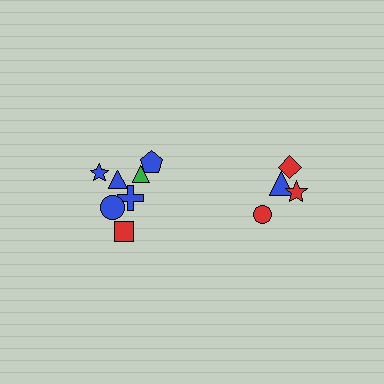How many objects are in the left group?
There are 7 objects.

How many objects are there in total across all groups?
There are 11 objects.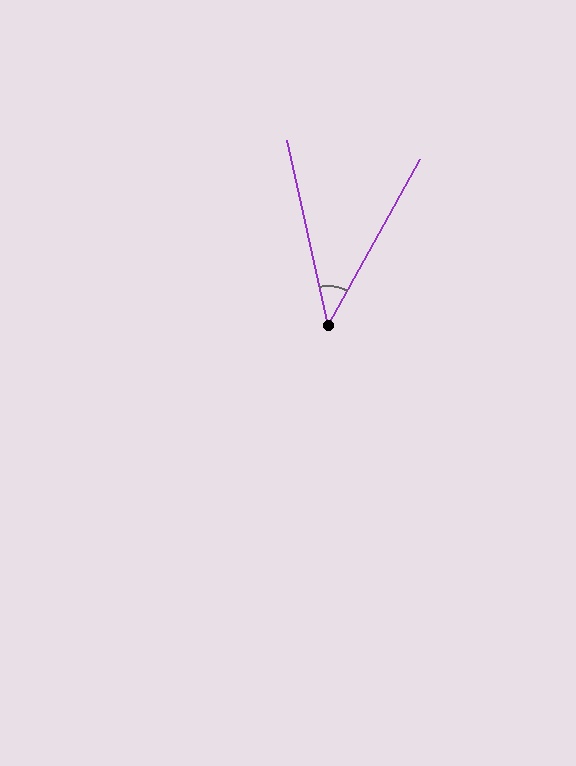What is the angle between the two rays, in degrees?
Approximately 41 degrees.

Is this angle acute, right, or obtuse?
It is acute.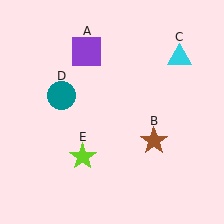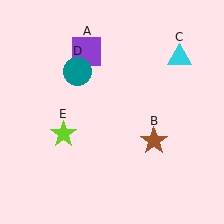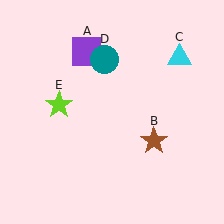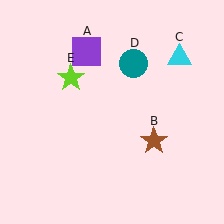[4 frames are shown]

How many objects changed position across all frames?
2 objects changed position: teal circle (object D), lime star (object E).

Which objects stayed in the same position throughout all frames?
Purple square (object A) and brown star (object B) and cyan triangle (object C) remained stationary.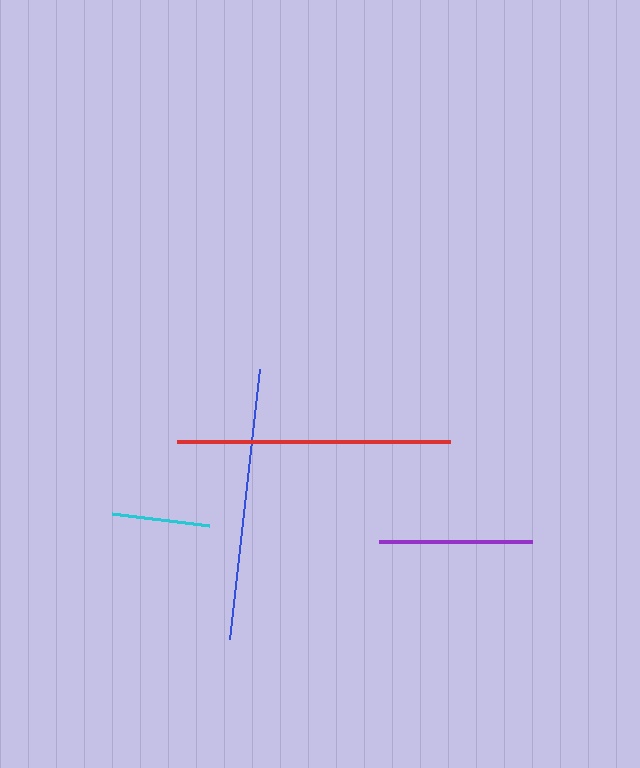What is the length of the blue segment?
The blue segment is approximately 271 pixels long.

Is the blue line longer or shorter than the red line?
The red line is longer than the blue line.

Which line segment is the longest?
The red line is the longest at approximately 274 pixels.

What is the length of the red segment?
The red segment is approximately 274 pixels long.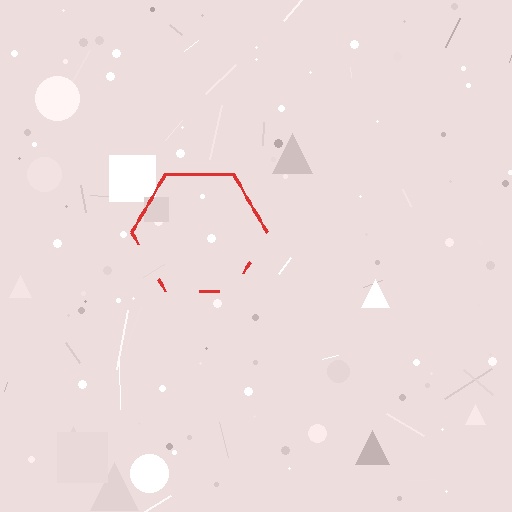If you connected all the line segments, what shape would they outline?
They would outline a hexagon.